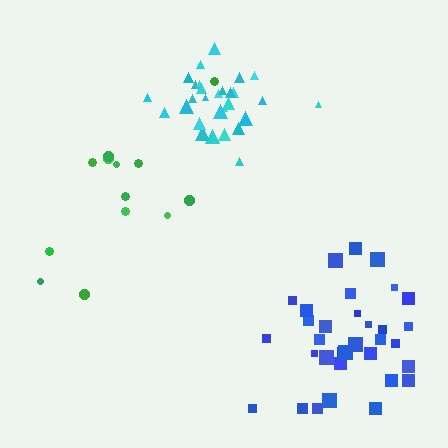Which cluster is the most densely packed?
Cyan.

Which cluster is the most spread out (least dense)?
Green.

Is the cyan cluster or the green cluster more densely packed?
Cyan.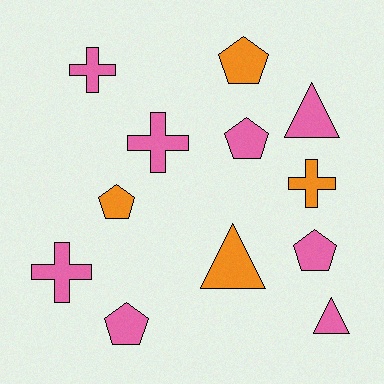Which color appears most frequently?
Pink, with 8 objects.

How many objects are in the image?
There are 12 objects.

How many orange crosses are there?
There is 1 orange cross.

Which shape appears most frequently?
Pentagon, with 5 objects.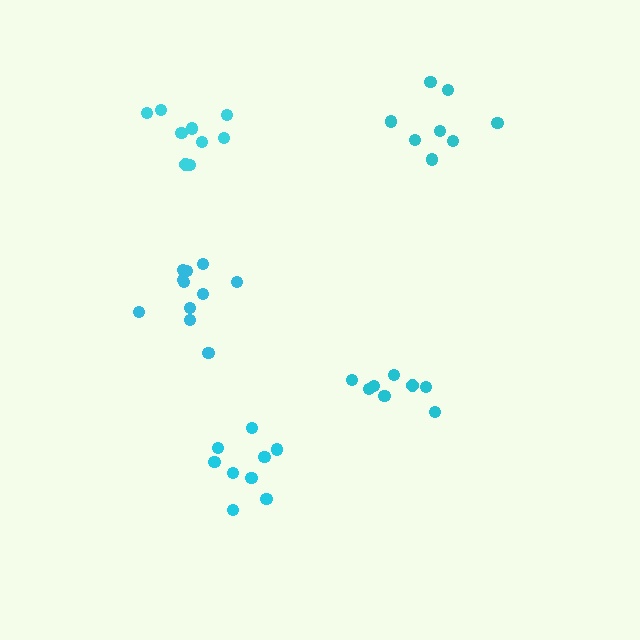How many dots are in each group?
Group 1: 8 dots, Group 2: 9 dots, Group 3: 9 dots, Group 4: 11 dots, Group 5: 8 dots (45 total).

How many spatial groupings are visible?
There are 5 spatial groupings.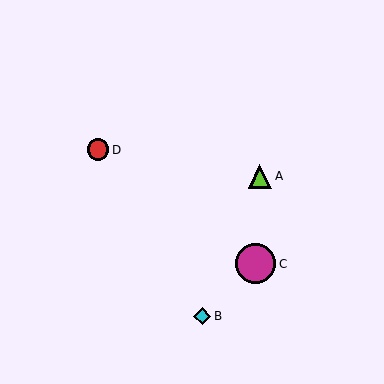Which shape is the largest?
The magenta circle (labeled C) is the largest.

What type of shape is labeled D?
Shape D is a red circle.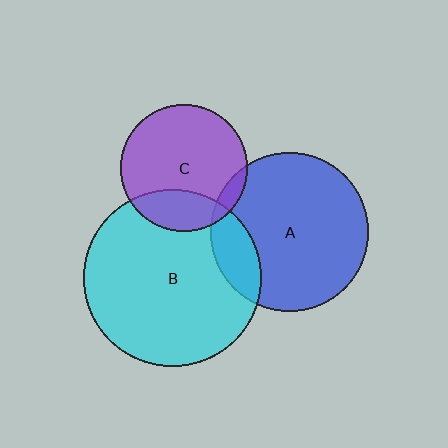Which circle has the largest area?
Circle B (cyan).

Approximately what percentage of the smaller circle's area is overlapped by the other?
Approximately 5%.